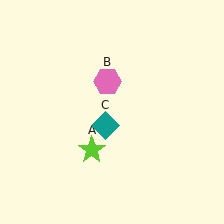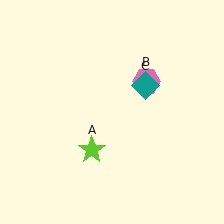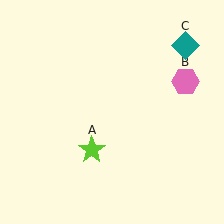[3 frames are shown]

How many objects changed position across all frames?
2 objects changed position: pink hexagon (object B), teal diamond (object C).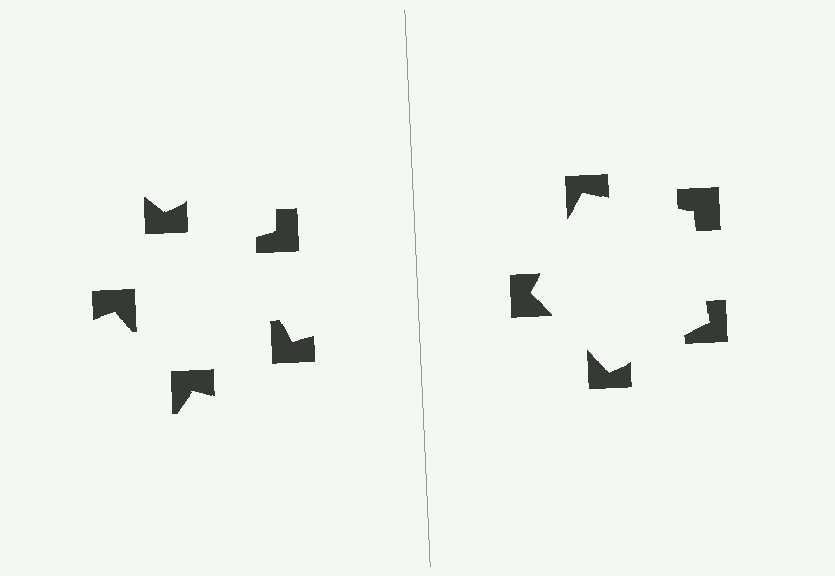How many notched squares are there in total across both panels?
10 — 5 on each side.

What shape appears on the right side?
An illusory pentagon.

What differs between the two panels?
The notched squares are positioned identically on both sides; only the wedge orientations differ. On the right they align to a pentagon; on the left they are misaligned.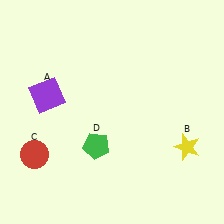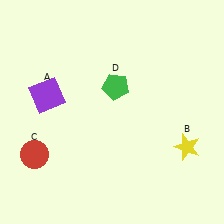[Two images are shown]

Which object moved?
The green pentagon (D) moved up.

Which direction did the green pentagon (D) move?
The green pentagon (D) moved up.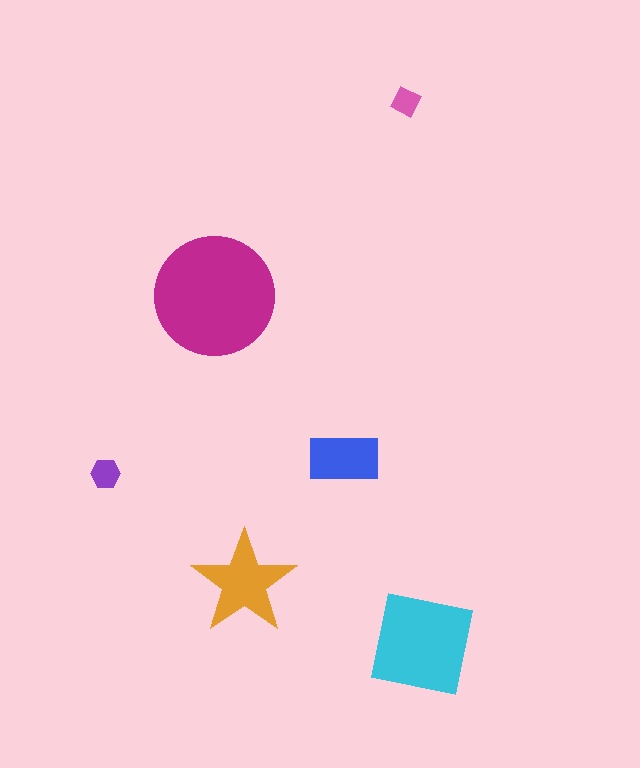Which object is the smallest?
The pink diamond.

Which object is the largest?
The magenta circle.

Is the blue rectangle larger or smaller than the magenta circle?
Smaller.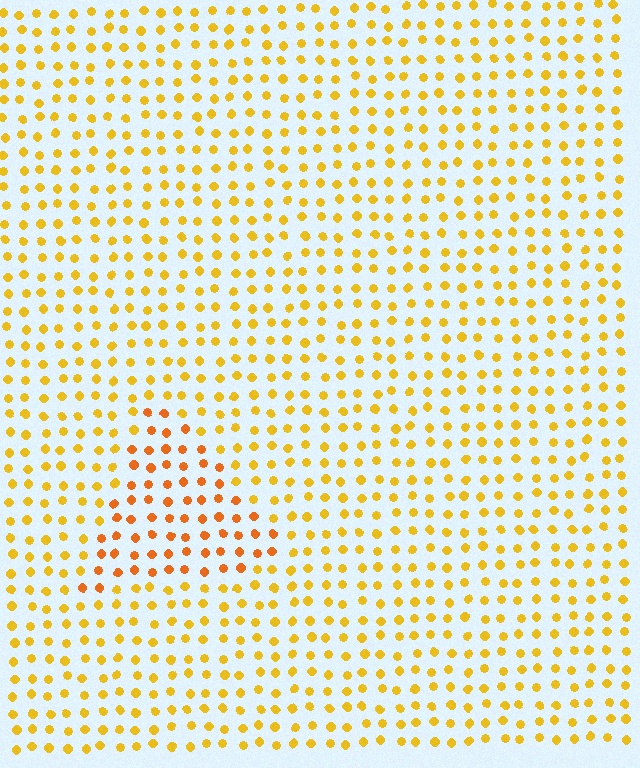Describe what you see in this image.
The image is filled with small yellow elements in a uniform arrangement. A triangle-shaped region is visible where the elements are tinted to a slightly different hue, forming a subtle color boundary.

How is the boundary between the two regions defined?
The boundary is defined purely by a slight shift in hue (about 24 degrees). Spacing, size, and orientation are identical on both sides.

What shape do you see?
I see a triangle.